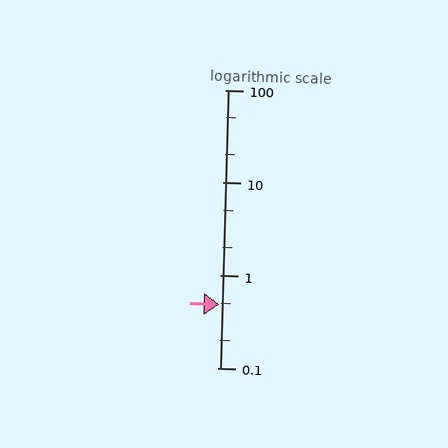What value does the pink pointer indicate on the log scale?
The pointer indicates approximately 0.49.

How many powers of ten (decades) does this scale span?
The scale spans 3 decades, from 0.1 to 100.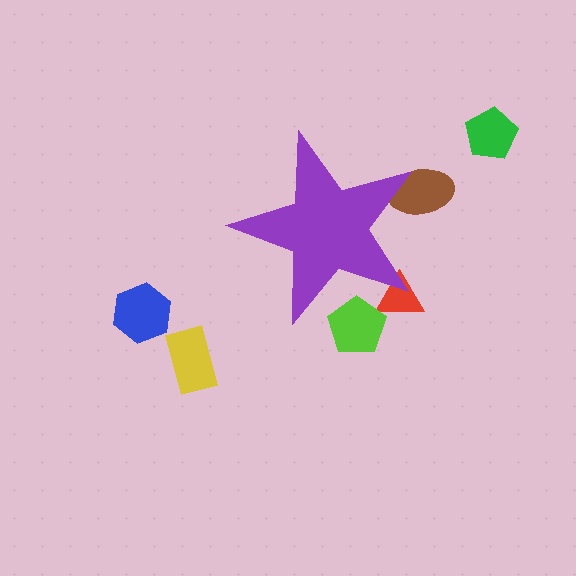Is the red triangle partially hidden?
Yes, the red triangle is partially hidden behind the purple star.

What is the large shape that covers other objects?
A purple star.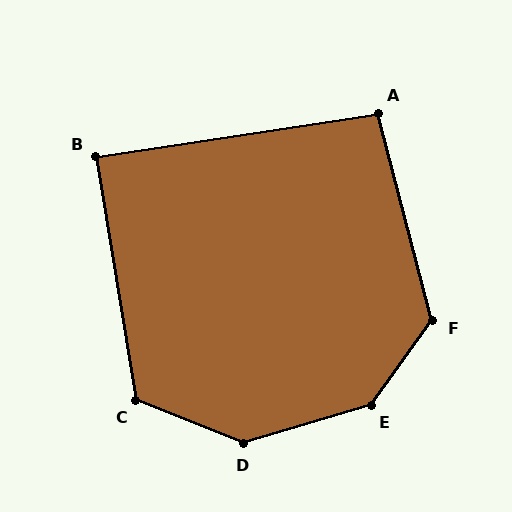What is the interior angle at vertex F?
Approximately 129 degrees (obtuse).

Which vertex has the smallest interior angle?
B, at approximately 90 degrees.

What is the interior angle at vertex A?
Approximately 96 degrees (obtuse).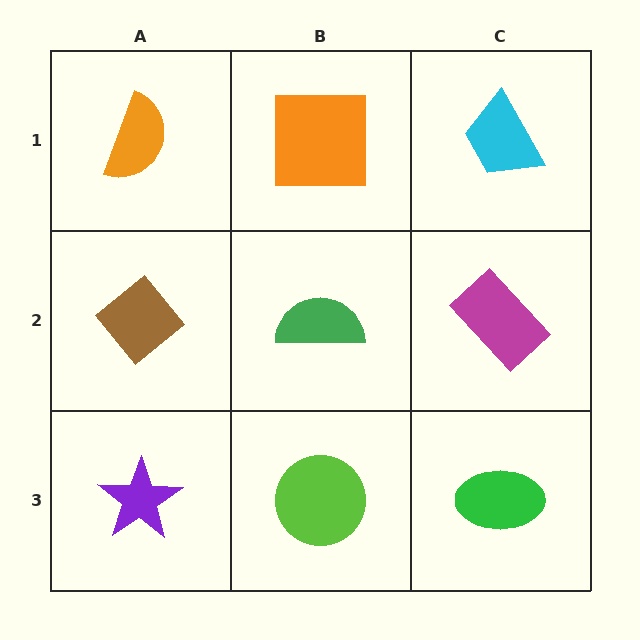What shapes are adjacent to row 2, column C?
A cyan trapezoid (row 1, column C), a green ellipse (row 3, column C), a green semicircle (row 2, column B).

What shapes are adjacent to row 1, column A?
A brown diamond (row 2, column A), an orange square (row 1, column B).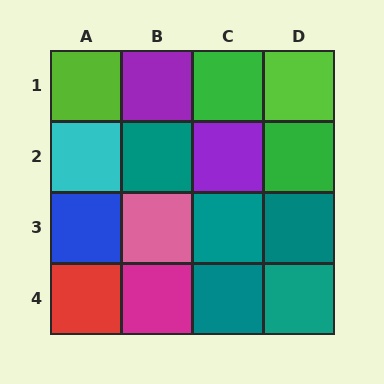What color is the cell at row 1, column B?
Purple.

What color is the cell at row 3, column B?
Pink.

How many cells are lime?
2 cells are lime.